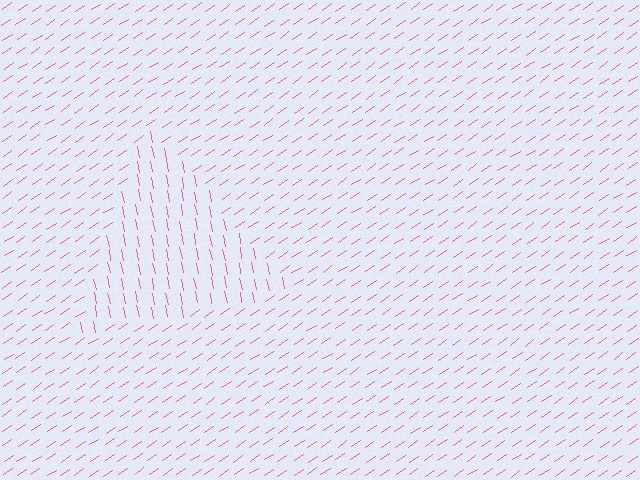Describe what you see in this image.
The image is filled with small pink line segments. A triangle region in the image has lines oriented differently from the surrounding lines, creating a visible texture boundary.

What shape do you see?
I see a triangle.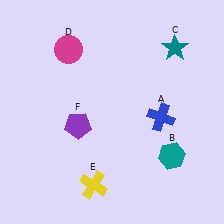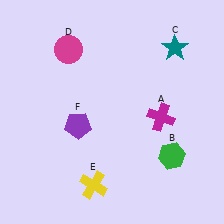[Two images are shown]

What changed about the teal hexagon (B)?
In Image 1, B is teal. In Image 2, it changed to green.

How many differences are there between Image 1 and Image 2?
There are 2 differences between the two images.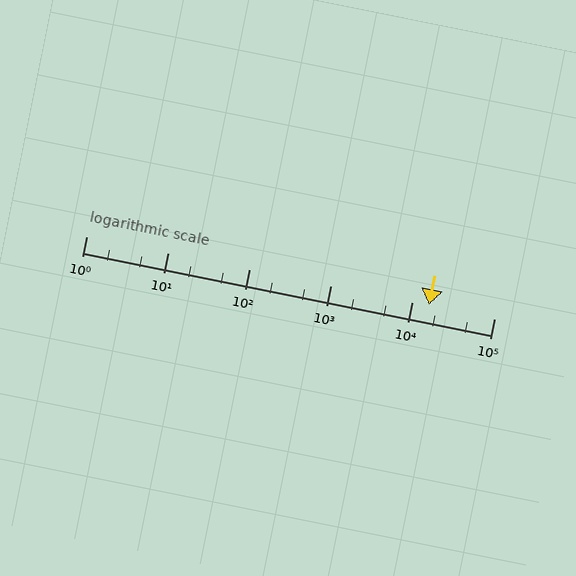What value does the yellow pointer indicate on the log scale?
The pointer indicates approximately 16000.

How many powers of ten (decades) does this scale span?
The scale spans 5 decades, from 1 to 100000.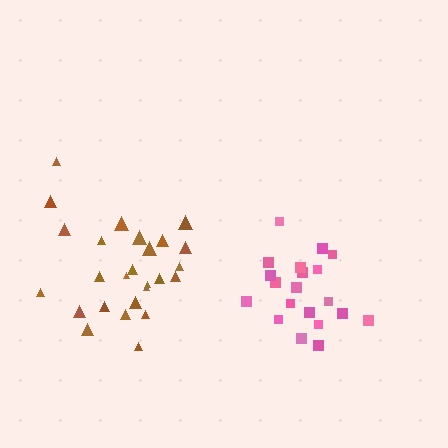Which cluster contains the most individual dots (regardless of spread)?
Brown (26).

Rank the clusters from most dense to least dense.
pink, brown.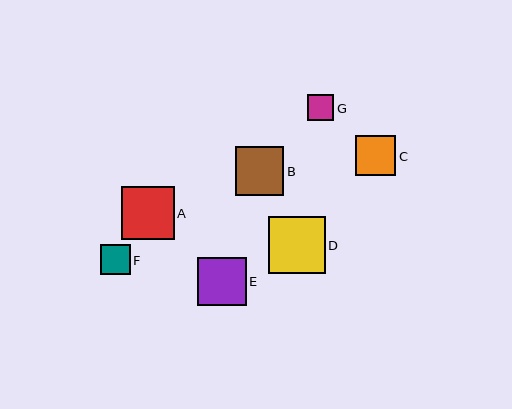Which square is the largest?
Square D is the largest with a size of approximately 57 pixels.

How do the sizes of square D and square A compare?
Square D and square A are approximately the same size.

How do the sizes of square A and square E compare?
Square A and square E are approximately the same size.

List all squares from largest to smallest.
From largest to smallest: D, A, B, E, C, F, G.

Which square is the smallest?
Square G is the smallest with a size of approximately 26 pixels.